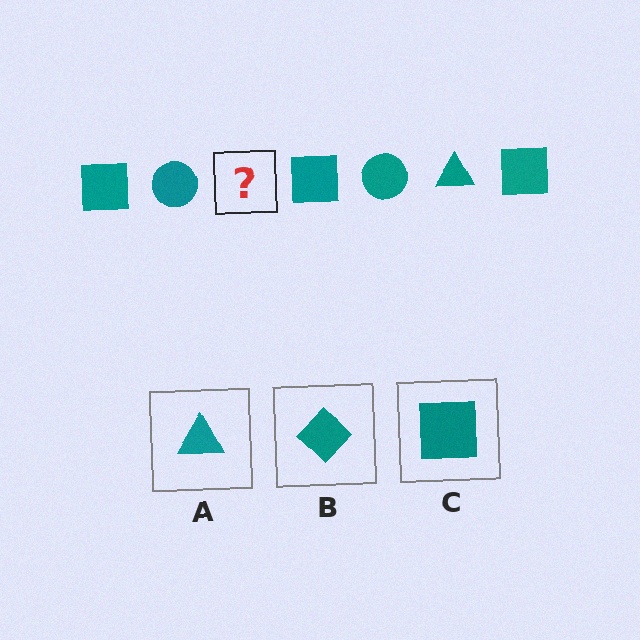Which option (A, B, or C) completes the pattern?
A.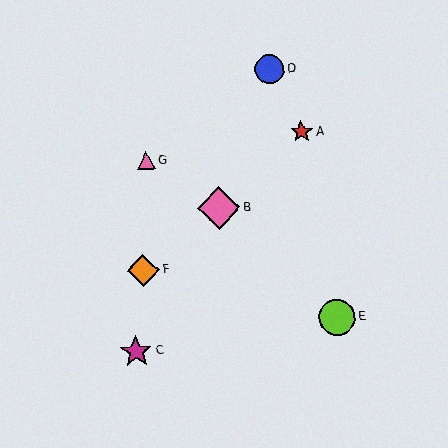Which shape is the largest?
The pink diamond (labeled B) is the largest.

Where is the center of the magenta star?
The center of the magenta star is at (136, 351).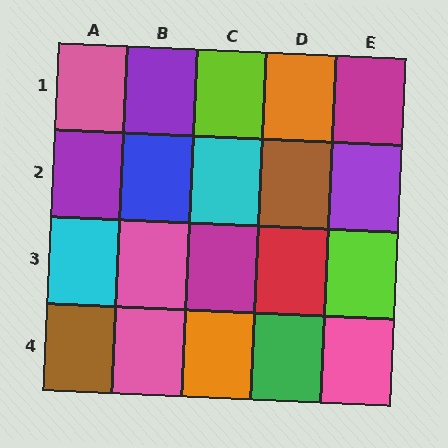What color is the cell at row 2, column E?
Purple.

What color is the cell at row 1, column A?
Pink.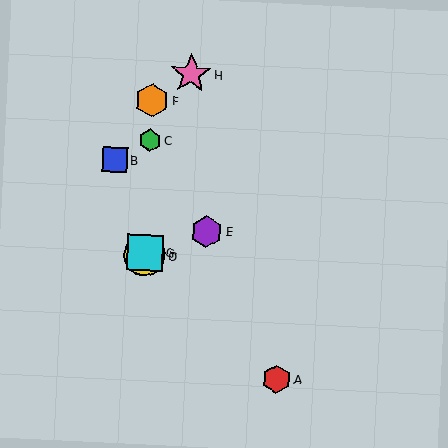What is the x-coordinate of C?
Object C is at x≈150.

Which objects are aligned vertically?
Objects C, D, F, G are aligned vertically.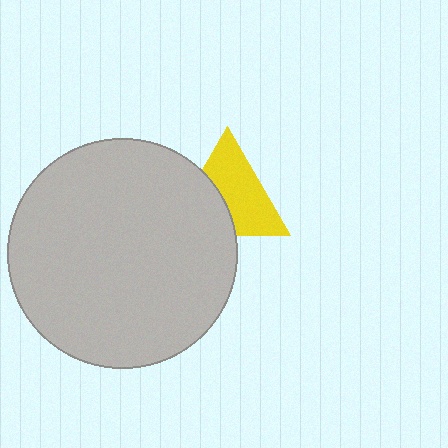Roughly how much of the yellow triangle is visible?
About half of it is visible (roughly 61%).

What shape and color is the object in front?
The object in front is a light gray circle.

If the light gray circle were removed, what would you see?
You would see the complete yellow triangle.